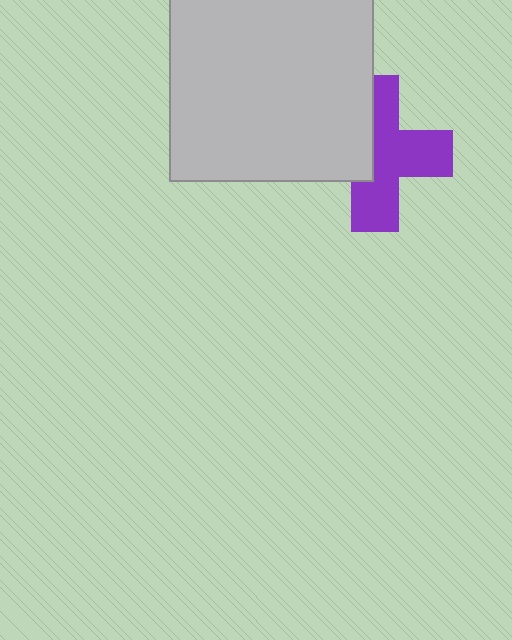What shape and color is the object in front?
The object in front is a light gray square.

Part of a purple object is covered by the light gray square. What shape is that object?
It is a cross.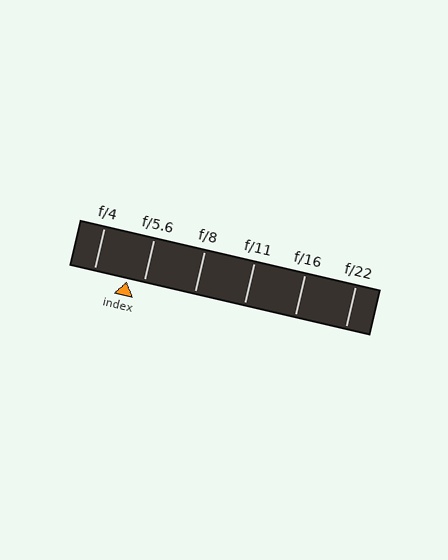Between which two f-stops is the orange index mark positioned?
The index mark is between f/4 and f/5.6.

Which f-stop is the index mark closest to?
The index mark is closest to f/5.6.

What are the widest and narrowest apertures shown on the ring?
The widest aperture shown is f/4 and the narrowest is f/22.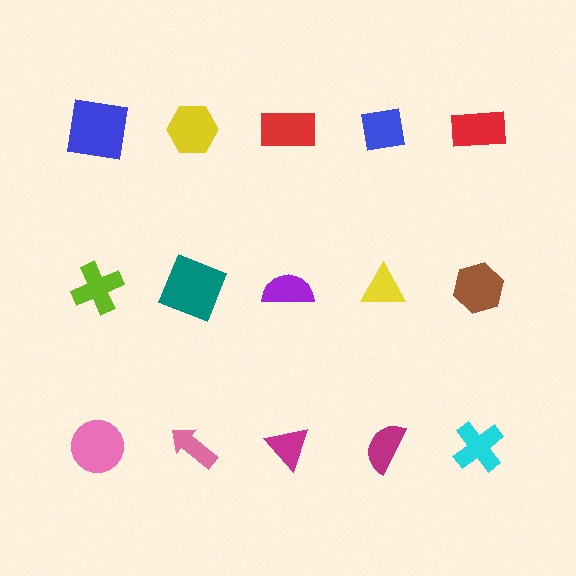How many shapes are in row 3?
5 shapes.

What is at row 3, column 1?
A pink circle.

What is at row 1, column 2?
A yellow hexagon.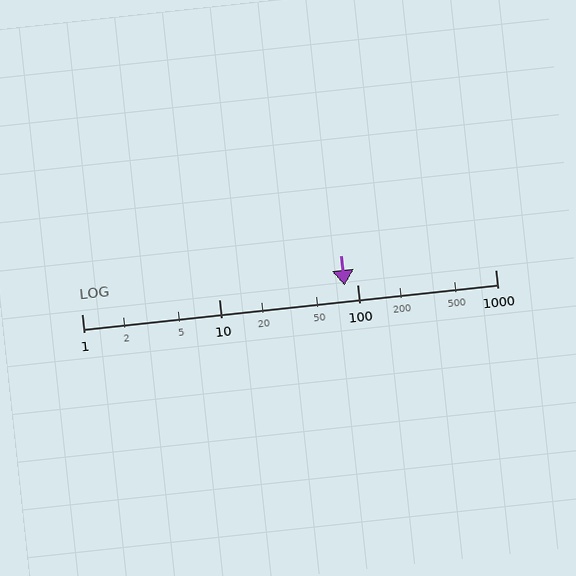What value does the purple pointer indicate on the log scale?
The pointer indicates approximately 81.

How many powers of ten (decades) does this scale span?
The scale spans 3 decades, from 1 to 1000.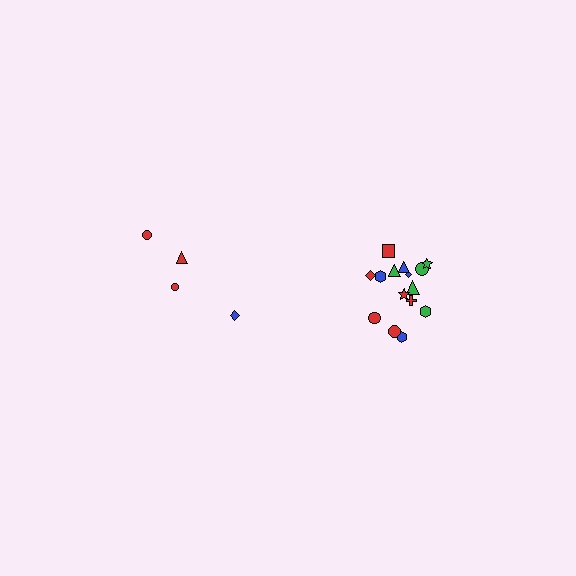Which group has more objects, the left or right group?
The right group.